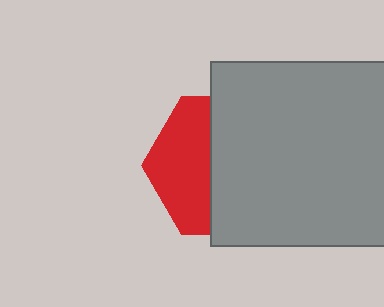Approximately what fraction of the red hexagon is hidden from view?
Roughly 60% of the red hexagon is hidden behind the gray square.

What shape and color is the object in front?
The object in front is a gray square.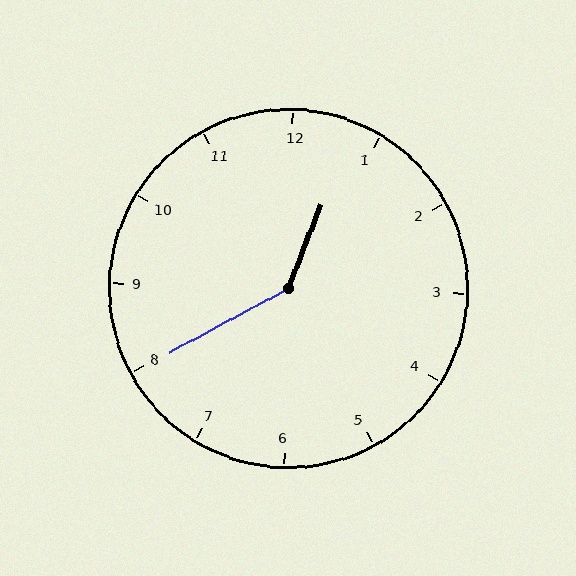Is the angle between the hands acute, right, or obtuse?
It is obtuse.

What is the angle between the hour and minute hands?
Approximately 140 degrees.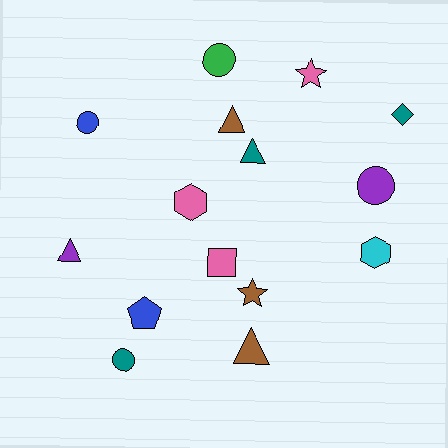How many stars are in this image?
There are 2 stars.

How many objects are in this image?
There are 15 objects.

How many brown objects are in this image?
There are 3 brown objects.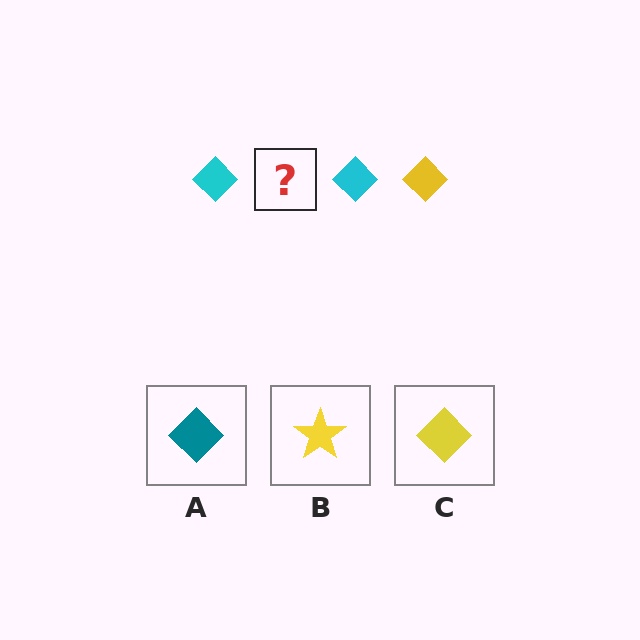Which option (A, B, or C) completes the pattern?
C.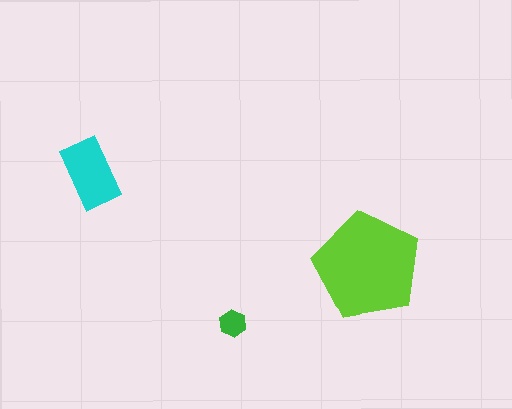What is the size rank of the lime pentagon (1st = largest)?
1st.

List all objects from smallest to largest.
The green hexagon, the cyan rectangle, the lime pentagon.